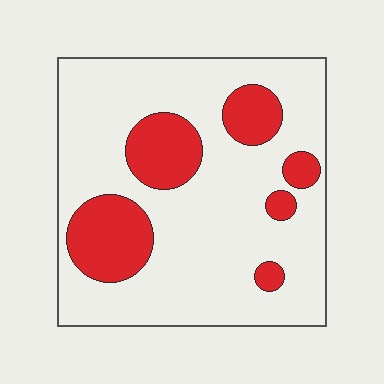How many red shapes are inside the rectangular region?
6.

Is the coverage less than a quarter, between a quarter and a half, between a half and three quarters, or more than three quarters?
Less than a quarter.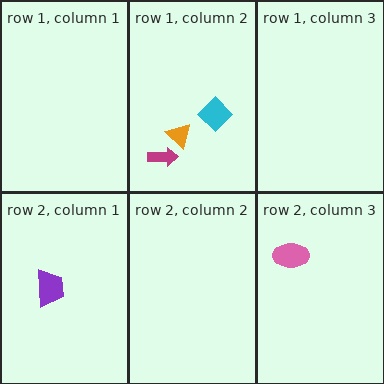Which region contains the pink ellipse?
The row 2, column 3 region.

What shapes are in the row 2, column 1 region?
The purple trapezoid.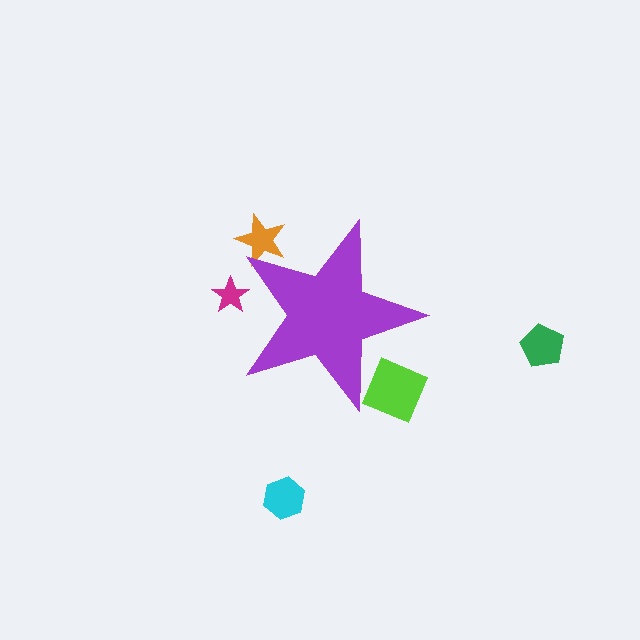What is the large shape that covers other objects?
A purple star.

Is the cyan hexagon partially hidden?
No, the cyan hexagon is fully visible.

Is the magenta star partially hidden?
Yes, the magenta star is partially hidden behind the purple star.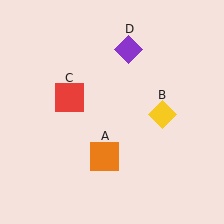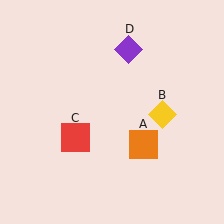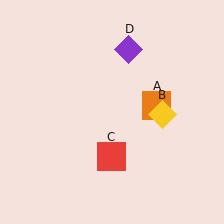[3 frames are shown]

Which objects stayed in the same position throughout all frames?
Yellow diamond (object B) and purple diamond (object D) remained stationary.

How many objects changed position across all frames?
2 objects changed position: orange square (object A), red square (object C).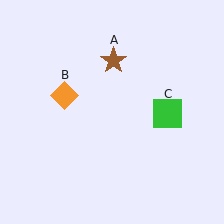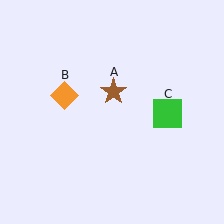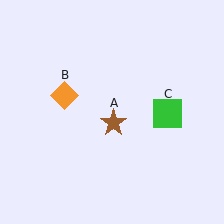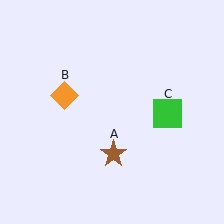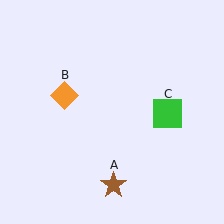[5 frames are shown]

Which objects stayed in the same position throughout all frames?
Orange diamond (object B) and green square (object C) remained stationary.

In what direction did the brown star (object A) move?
The brown star (object A) moved down.